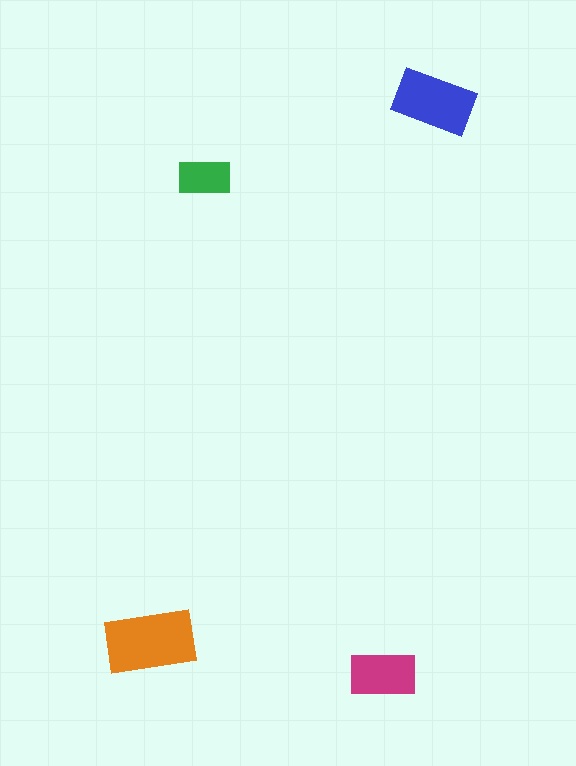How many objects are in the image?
There are 4 objects in the image.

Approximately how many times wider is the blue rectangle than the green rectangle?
About 1.5 times wider.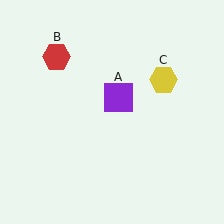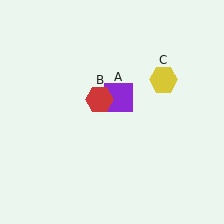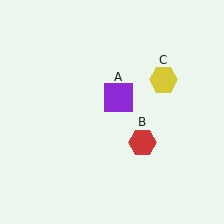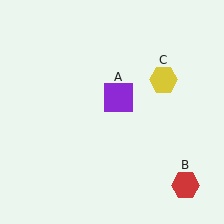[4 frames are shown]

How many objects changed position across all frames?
1 object changed position: red hexagon (object B).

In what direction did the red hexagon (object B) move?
The red hexagon (object B) moved down and to the right.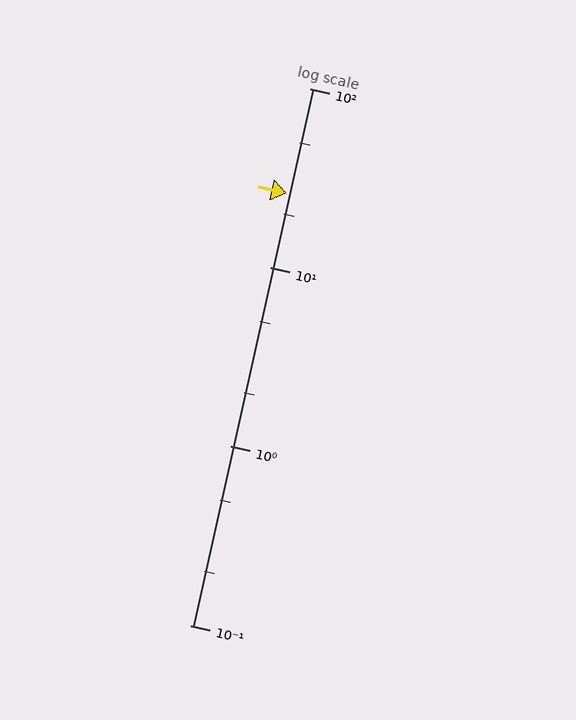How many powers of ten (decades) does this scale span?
The scale spans 3 decades, from 0.1 to 100.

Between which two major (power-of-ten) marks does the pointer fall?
The pointer is between 10 and 100.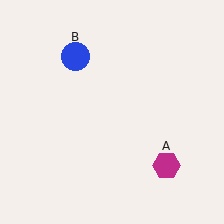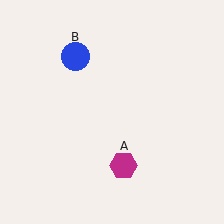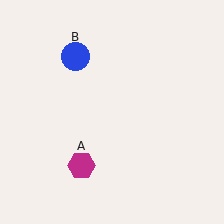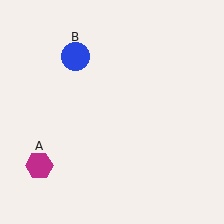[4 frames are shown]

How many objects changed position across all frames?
1 object changed position: magenta hexagon (object A).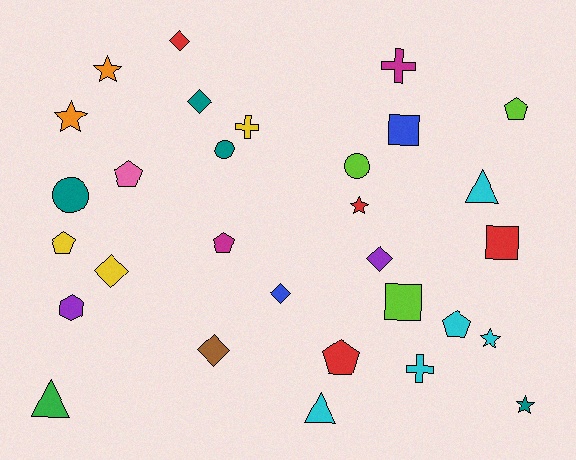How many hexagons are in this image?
There is 1 hexagon.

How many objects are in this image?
There are 30 objects.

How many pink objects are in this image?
There is 1 pink object.